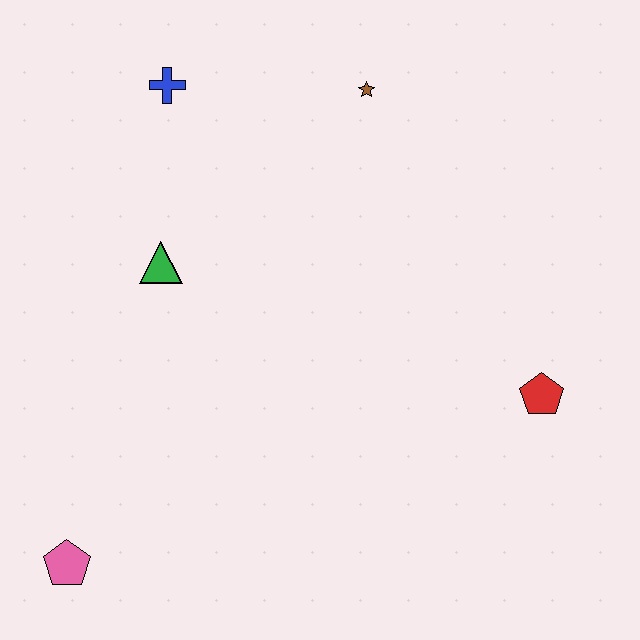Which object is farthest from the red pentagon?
The pink pentagon is farthest from the red pentagon.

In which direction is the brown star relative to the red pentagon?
The brown star is above the red pentagon.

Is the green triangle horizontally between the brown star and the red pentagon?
No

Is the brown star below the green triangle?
No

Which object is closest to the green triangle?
The blue cross is closest to the green triangle.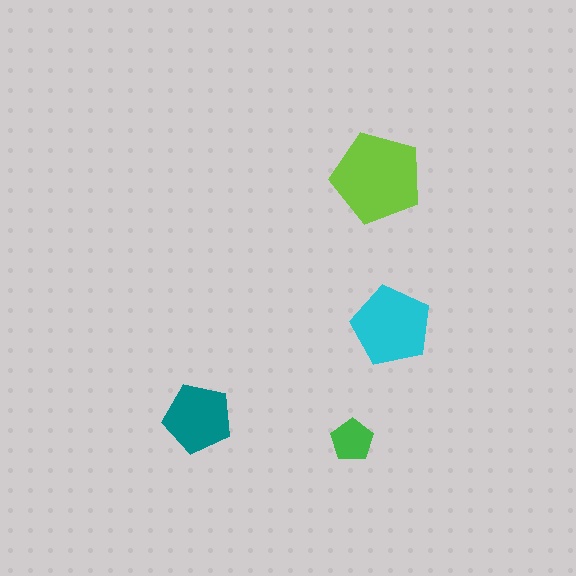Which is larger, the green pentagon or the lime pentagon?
The lime one.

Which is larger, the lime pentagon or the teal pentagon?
The lime one.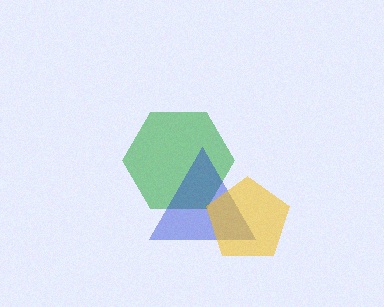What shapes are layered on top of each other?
The layered shapes are: a green hexagon, a blue triangle, a yellow pentagon.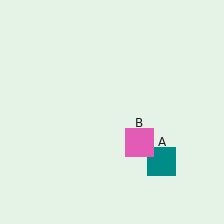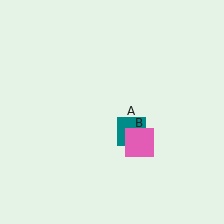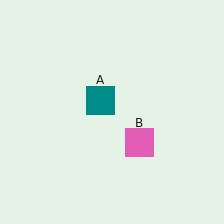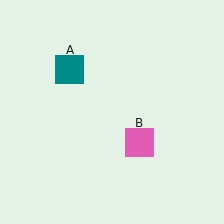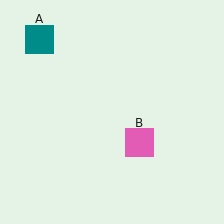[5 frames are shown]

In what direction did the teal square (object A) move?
The teal square (object A) moved up and to the left.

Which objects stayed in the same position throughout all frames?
Pink square (object B) remained stationary.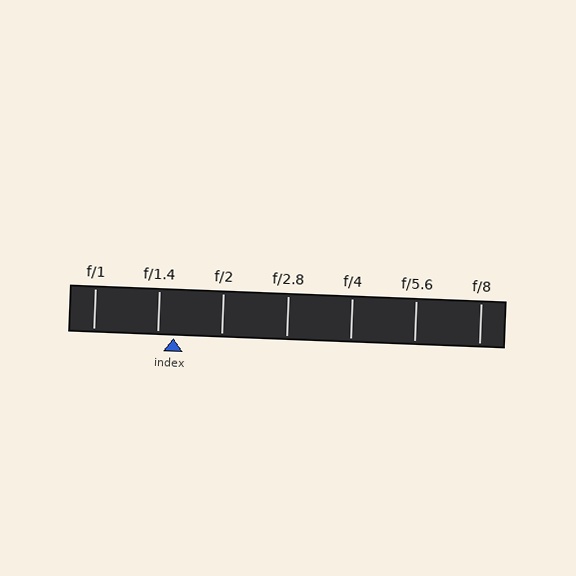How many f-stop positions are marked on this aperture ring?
There are 7 f-stop positions marked.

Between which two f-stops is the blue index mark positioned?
The index mark is between f/1.4 and f/2.